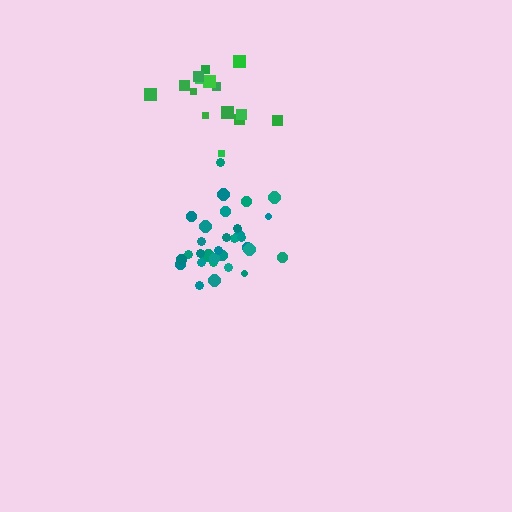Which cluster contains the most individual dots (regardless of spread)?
Teal (31).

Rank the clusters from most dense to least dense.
teal, green.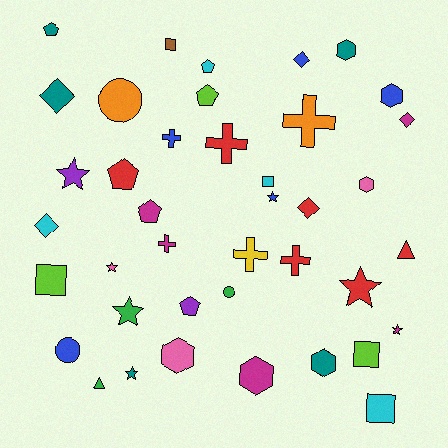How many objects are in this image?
There are 40 objects.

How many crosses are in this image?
There are 6 crosses.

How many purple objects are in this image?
There are 2 purple objects.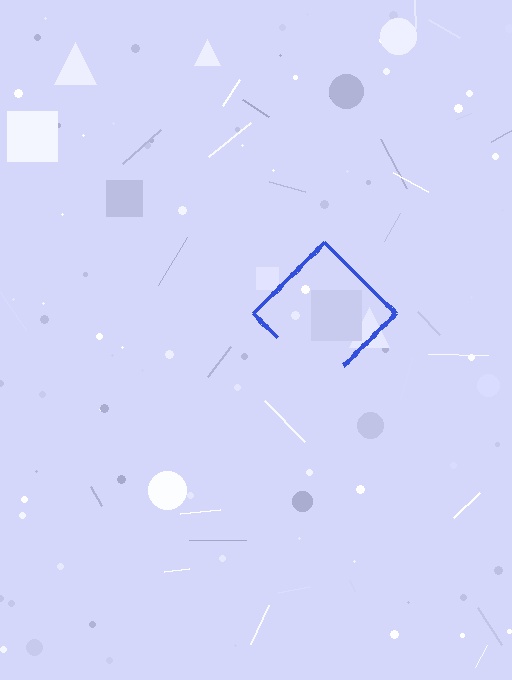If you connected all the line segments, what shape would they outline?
They would outline a diamond.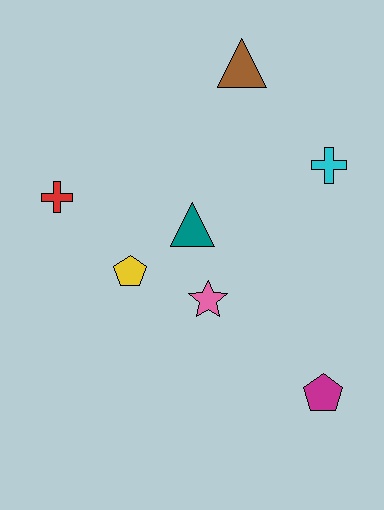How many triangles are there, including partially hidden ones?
There are 2 triangles.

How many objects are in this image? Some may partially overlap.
There are 7 objects.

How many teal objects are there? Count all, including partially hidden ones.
There is 1 teal object.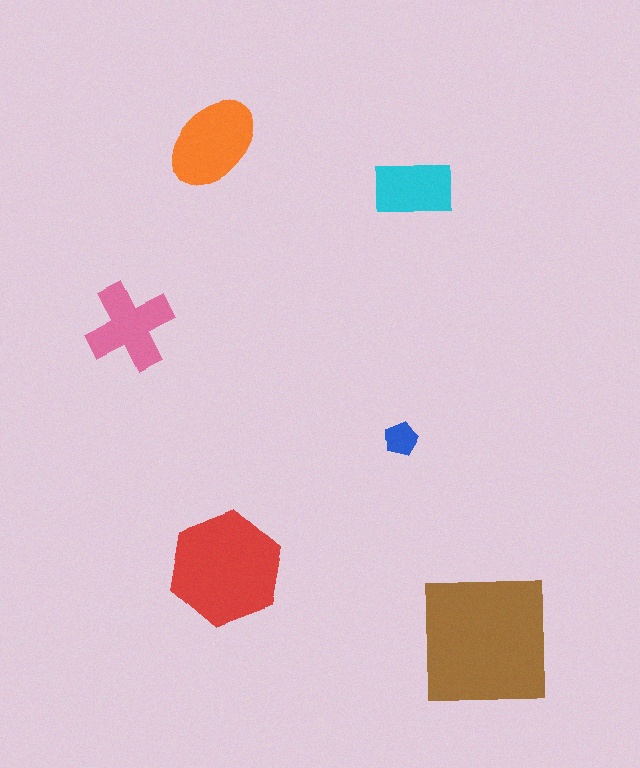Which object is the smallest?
The blue pentagon.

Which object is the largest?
The brown square.